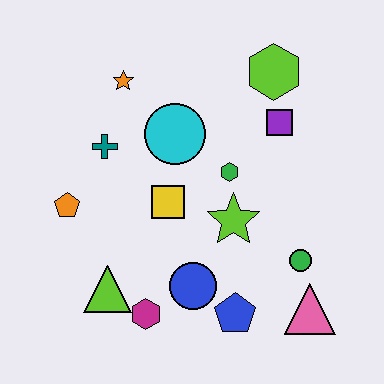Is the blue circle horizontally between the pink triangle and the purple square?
No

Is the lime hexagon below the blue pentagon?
No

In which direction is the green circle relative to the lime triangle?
The green circle is to the right of the lime triangle.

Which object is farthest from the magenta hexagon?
The lime hexagon is farthest from the magenta hexagon.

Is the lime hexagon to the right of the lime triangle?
Yes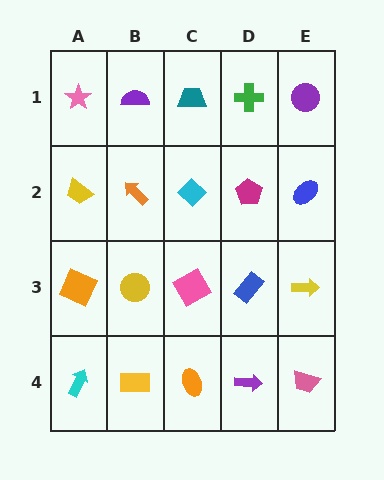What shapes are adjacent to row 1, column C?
A cyan diamond (row 2, column C), a purple semicircle (row 1, column B), a green cross (row 1, column D).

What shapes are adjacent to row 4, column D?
A blue rectangle (row 3, column D), an orange ellipse (row 4, column C), a pink trapezoid (row 4, column E).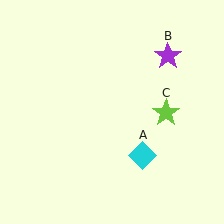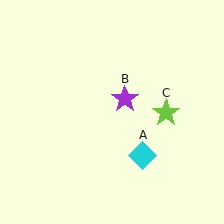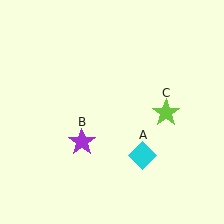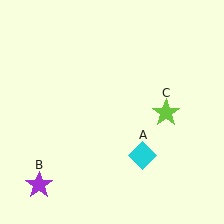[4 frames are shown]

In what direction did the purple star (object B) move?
The purple star (object B) moved down and to the left.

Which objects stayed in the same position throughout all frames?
Cyan diamond (object A) and lime star (object C) remained stationary.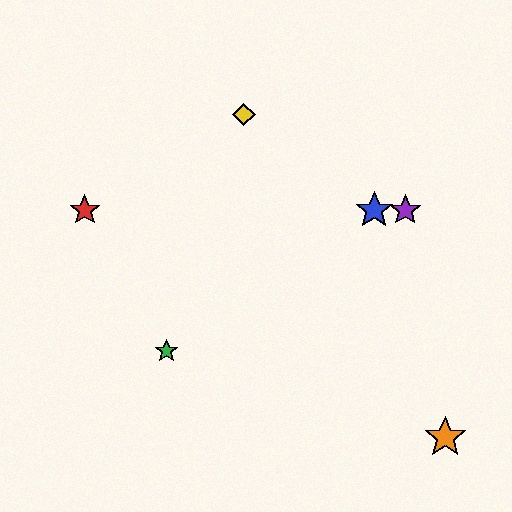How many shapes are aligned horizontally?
3 shapes (the red star, the blue star, the purple star) are aligned horizontally.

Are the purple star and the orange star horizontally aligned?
No, the purple star is at y≈210 and the orange star is at y≈437.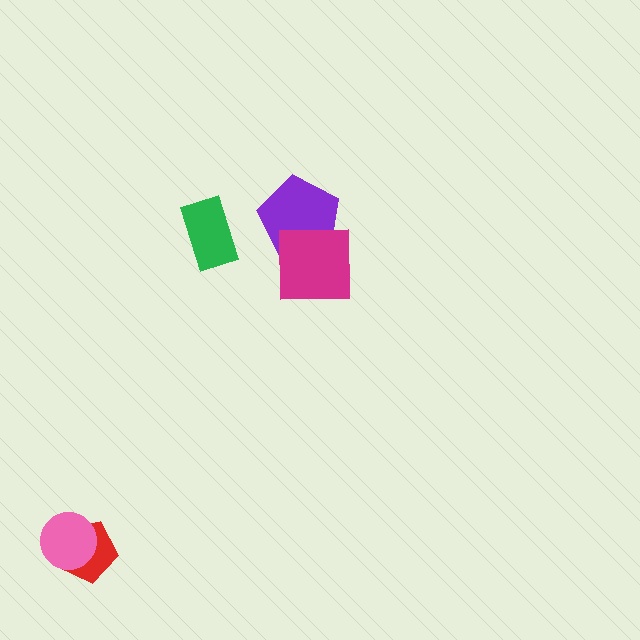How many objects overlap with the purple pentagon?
1 object overlaps with the purple pentagon.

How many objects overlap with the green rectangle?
0 objects overlap with the green rectangle.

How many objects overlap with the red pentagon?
1 object overlaps with the red pentagon.